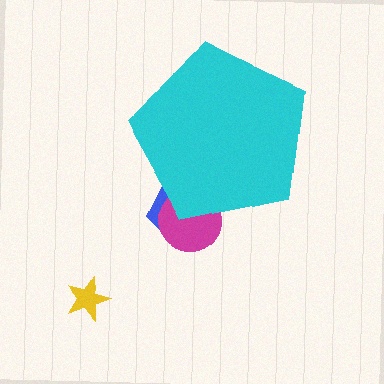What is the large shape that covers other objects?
A cyan pentagon.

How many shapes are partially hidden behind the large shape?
2 shapes are partially hidden.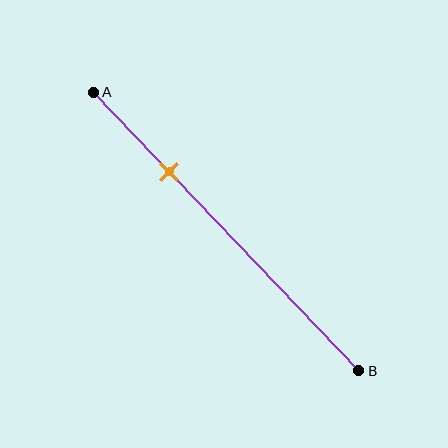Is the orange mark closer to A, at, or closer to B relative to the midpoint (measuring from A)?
The orange mark is closer to point A than the midpoint of segment AB.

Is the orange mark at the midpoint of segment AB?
No, the mark is at about 30% from A, not at the 50% midpoint.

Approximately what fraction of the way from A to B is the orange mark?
The orange mark is approximately 30% of the way from A to B.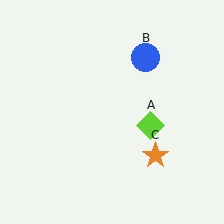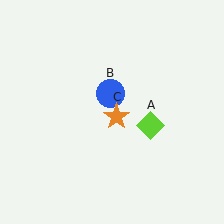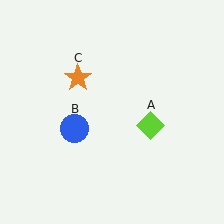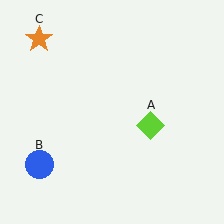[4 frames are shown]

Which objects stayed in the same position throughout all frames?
Lime diamond (object A) remained stationary.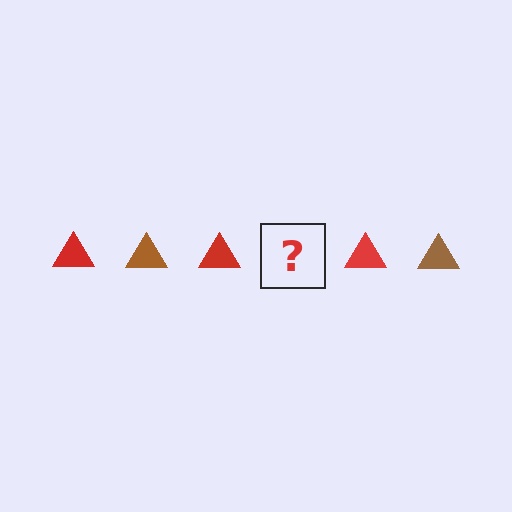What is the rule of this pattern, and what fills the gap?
The rule is that the pattern cycles through red, brown triangles. The gap should be filled with a brown triangle.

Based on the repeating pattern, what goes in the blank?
The blank should be a brown triangle.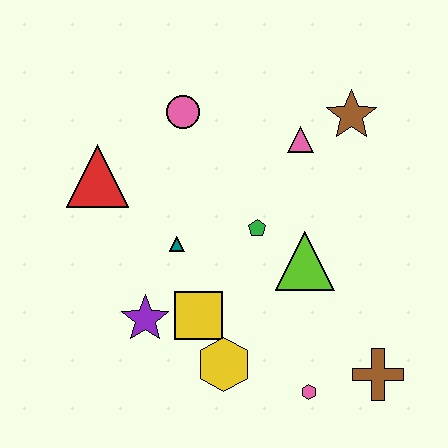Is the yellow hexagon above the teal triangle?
No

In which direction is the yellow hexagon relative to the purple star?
The yellow hexagon is to the right of the purple star.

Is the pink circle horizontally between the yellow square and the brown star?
No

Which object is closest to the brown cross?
The pink hexagon is closest to the brown cross.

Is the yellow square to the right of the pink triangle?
No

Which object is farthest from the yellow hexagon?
The brown star is farthest from the yellow hexagon.